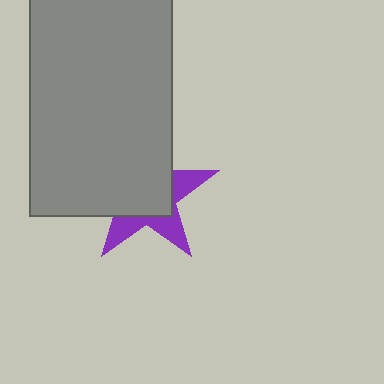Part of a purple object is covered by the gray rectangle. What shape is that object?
It is a star.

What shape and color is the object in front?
The object in front is a gray rectangle.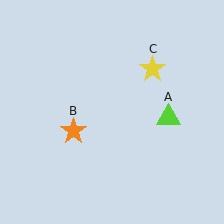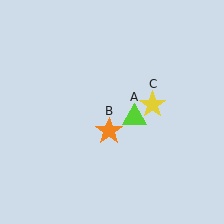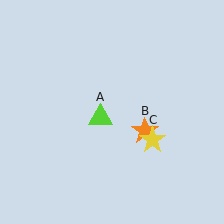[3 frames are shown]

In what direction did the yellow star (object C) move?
The yellow star (object C) moved down.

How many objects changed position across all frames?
3 objects changed position: lime triangle (object A), orange star (object B), yellow star (object C).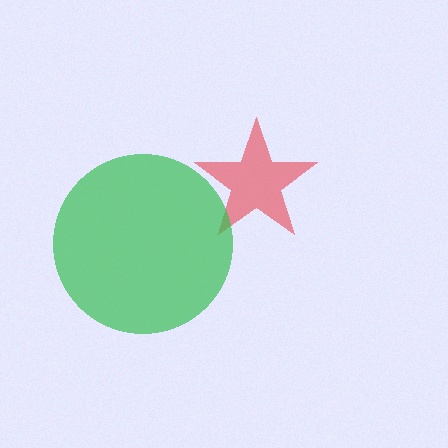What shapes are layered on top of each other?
The layered shapes are: a red star, a green circle.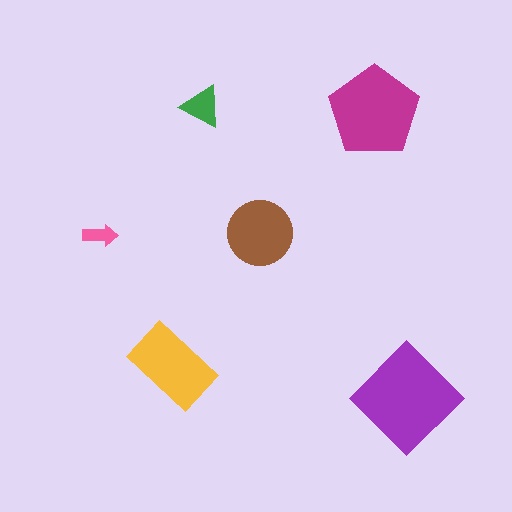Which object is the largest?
The purple diamond.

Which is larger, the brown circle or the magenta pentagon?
The magenta pentagon.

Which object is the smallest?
The pink arrow.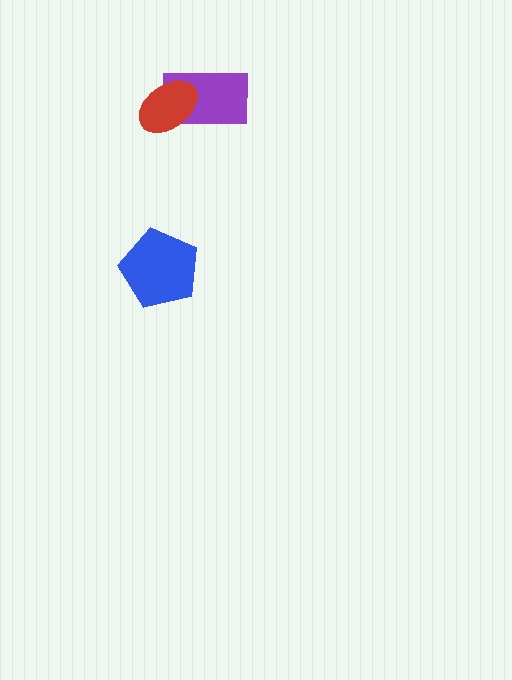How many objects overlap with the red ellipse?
1 object overlaps with the red ellipse.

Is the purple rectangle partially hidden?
Yes, it is partially covered by another shape.